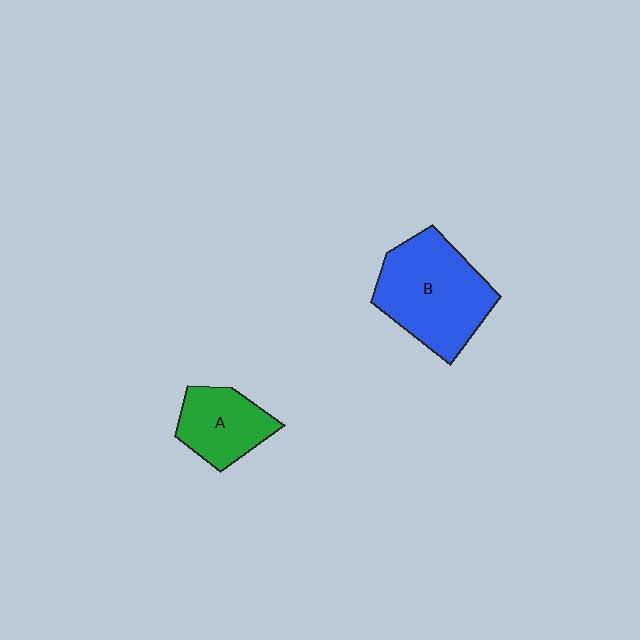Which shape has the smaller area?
Shape A (green).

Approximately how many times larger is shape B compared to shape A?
Approximately 1.8 times.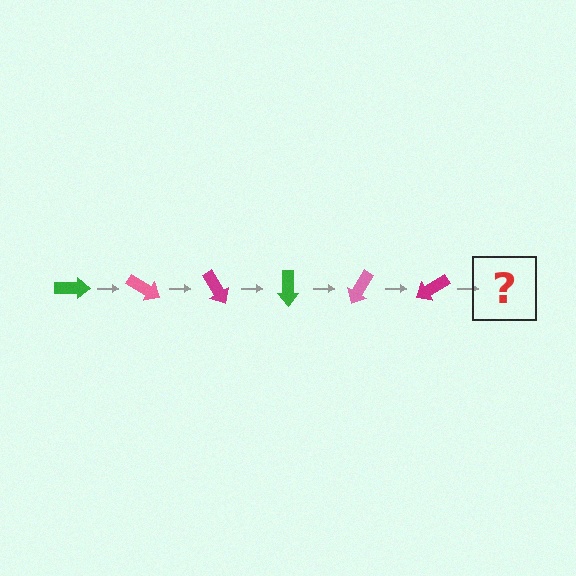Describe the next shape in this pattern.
It should be a green arrow, rotated 180 degrees from the start.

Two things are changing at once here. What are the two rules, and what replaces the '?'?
The two rules are that it rotates 30 degrees each step and the color cycles through green, pink, and magenta. The '?' should be a green arrow, rotated 180 degrees from the start.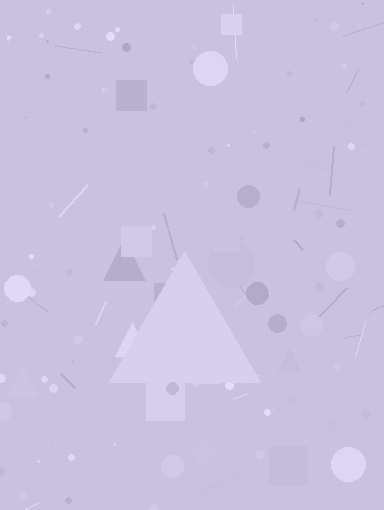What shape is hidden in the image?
A triangle is hidden in the image.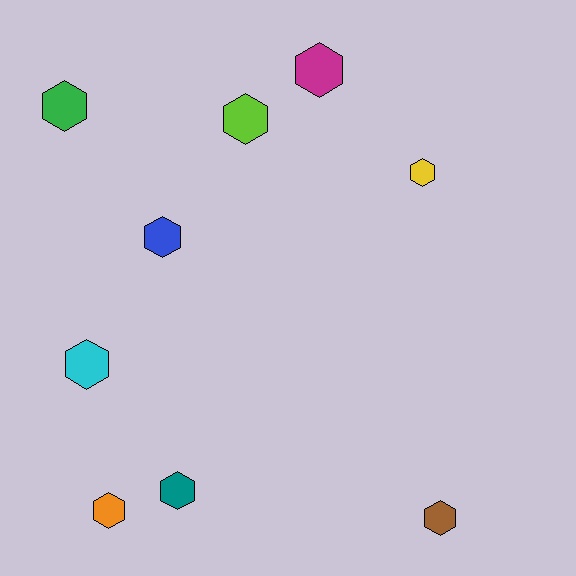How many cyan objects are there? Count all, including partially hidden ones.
There is 1 cyan object.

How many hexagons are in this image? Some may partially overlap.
There are 9 hexagons.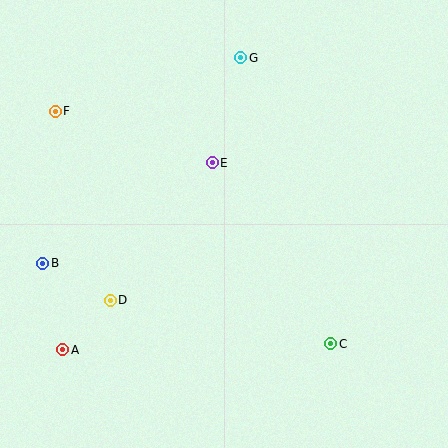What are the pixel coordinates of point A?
Point A is at (63, 350).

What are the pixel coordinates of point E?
Point E is at (212, 163).